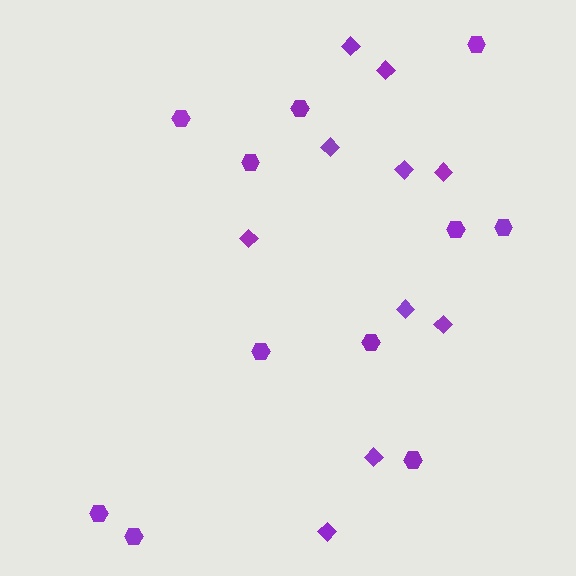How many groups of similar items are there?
There are 2 groups: one group of diamonds (10) and one group of hexagons (11).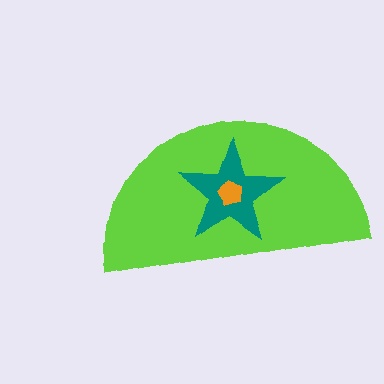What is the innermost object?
The orange pentagon.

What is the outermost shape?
The lime semicircle.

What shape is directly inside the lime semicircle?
The teal star.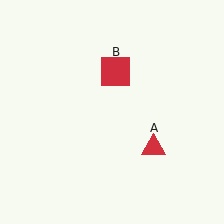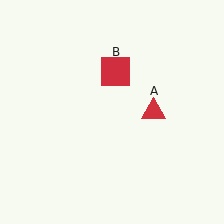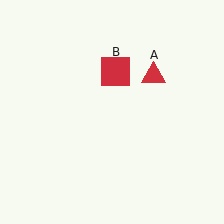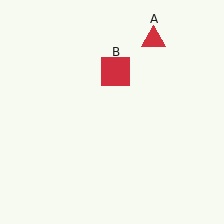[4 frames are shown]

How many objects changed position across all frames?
1 object changed position: red triangle (object A).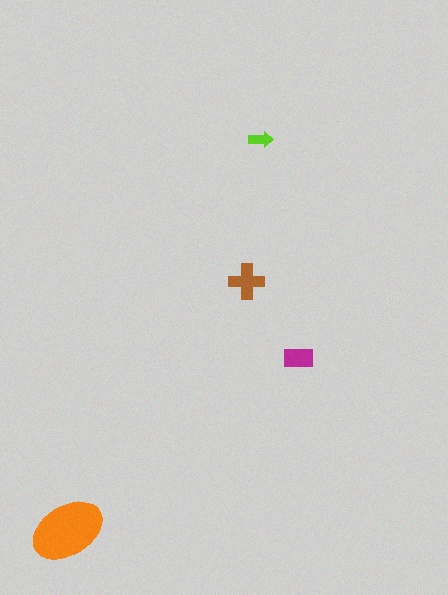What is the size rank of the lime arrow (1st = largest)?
4th.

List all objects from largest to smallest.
The orange ellipse, the brown cross, the magenta rectangle, the lime arrow.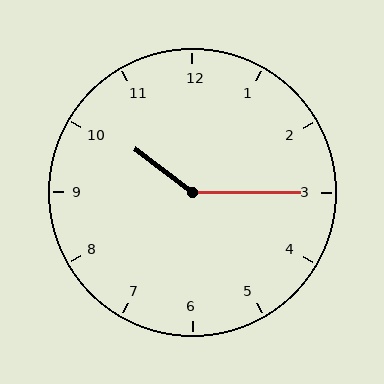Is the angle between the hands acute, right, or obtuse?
It is obtuse.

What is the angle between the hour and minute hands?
Approximately 142 degrees.